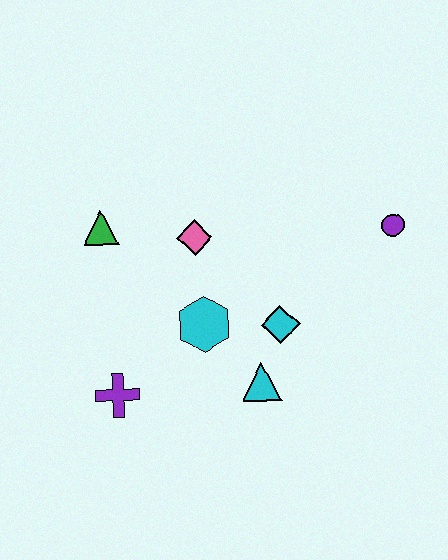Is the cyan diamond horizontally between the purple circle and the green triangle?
Yes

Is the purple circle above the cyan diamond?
Yes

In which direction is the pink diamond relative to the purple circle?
The pink diamond is to the left of the purple circle.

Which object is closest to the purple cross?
The cyan hexagon is closest to the purple cross.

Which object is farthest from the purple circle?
The purple cross is farthest from the purple circle.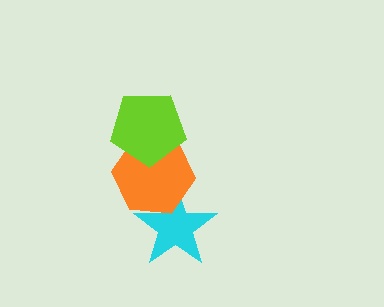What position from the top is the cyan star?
The cyan star is 3rd from the top.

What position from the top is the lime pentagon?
The lime pentagon is 1st from the top.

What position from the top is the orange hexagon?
The orange hexagon is 2nd from the top.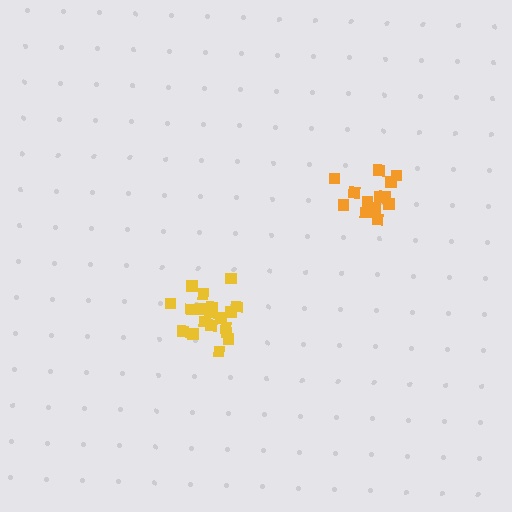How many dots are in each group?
Group 1: 19 dots, Group 2: 14 dots (33 total).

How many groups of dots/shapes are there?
There are 2 groups.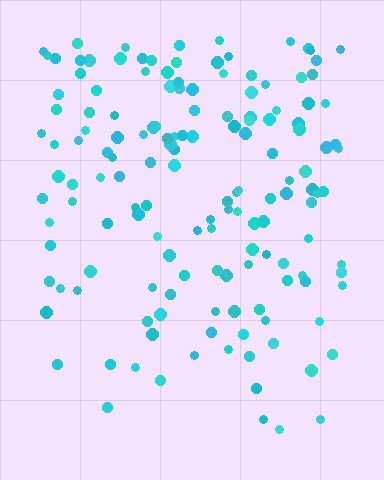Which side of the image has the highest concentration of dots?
The top.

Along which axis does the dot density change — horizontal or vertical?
Vertical.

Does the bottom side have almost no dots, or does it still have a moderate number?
Still a moderate number, just noticeably fewer than the top.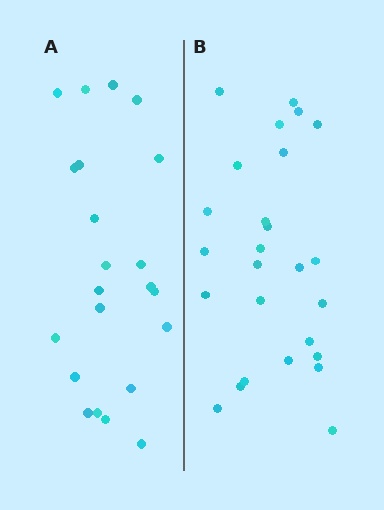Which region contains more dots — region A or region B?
Region B (the right region) has more dots.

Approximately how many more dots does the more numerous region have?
Region B has about 4 more dots than region A.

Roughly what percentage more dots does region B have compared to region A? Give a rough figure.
About 20% more.